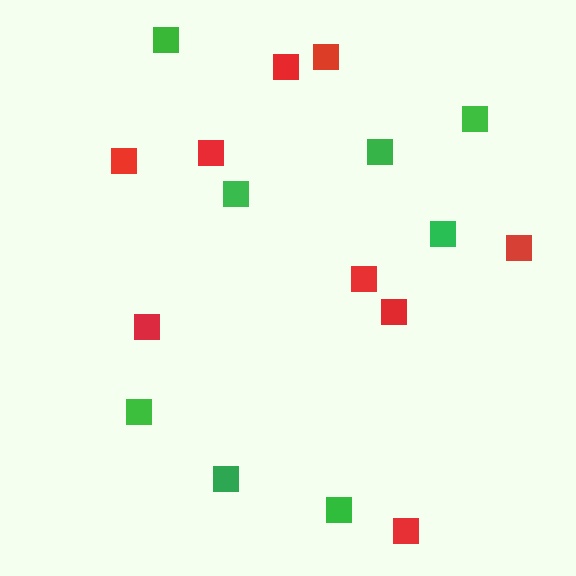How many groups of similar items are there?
There are 2 groups: one group of red squares (9) and one group of green squares (8).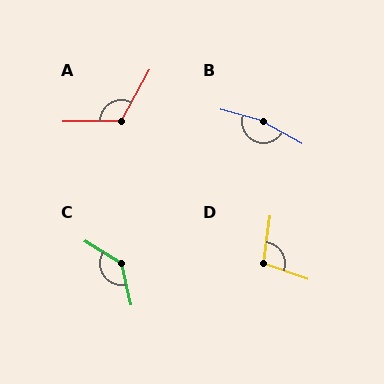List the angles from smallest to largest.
D (102°), A (120°), C (135°), B (166°).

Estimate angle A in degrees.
Approximately 120 degrees.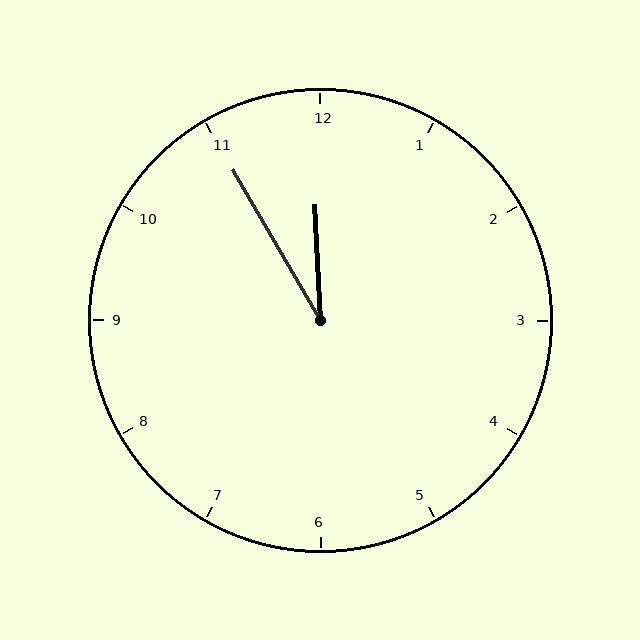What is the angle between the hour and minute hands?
Approximately 28 degrees.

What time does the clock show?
11:55.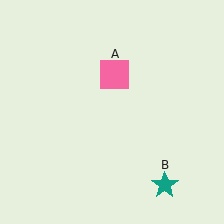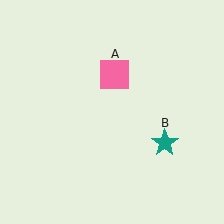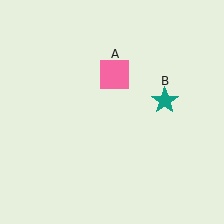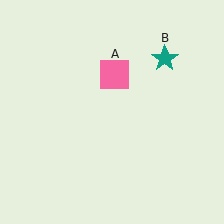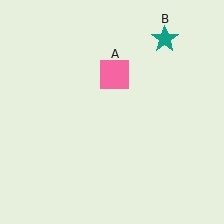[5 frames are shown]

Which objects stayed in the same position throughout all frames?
Pink square (object A) remained stationary.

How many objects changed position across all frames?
1 object changed position: teal star (object B).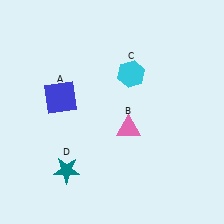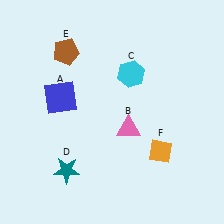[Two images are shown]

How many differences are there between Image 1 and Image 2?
There are 2 differences between the two images.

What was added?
A brown pentagon (E), an orange diamond (F) were added in Image 2.